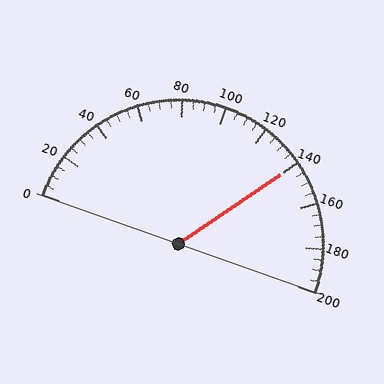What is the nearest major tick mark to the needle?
The nearest major tick mark is 140.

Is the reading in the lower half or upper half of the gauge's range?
The reading is in the upper half of the range (0 to 200).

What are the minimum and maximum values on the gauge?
The gauge ranges from 0 to 200.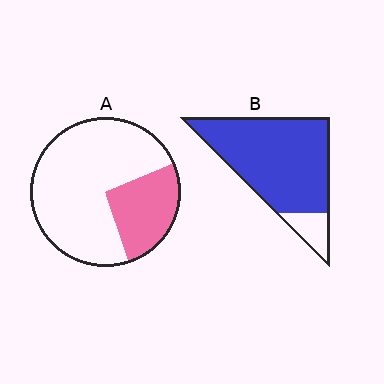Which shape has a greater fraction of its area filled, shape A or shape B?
Shape B.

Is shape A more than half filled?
No.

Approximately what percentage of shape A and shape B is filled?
A is approximately 25% and B is approximately 85%.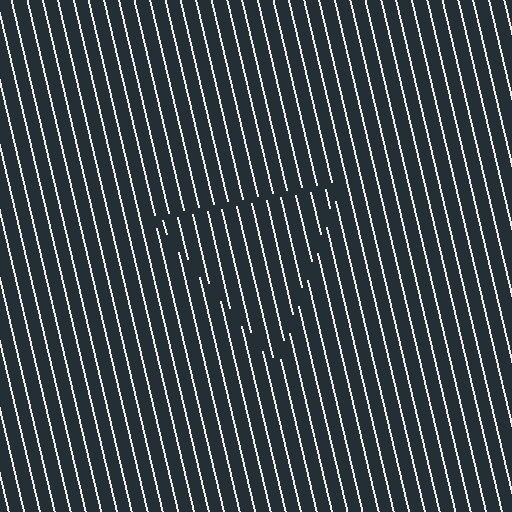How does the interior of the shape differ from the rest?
The interior of the shape contains the same grating, shifted by half a period — the contour is defined by the phase discontinuity where line-ends from the inner and outer gratings abut.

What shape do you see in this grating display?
An illusory triangle. The interior of the shape contains the same grating, shifted by half a period — the contour is defined by the phase discontinuity where line-ends from the inner and outer gratings abut.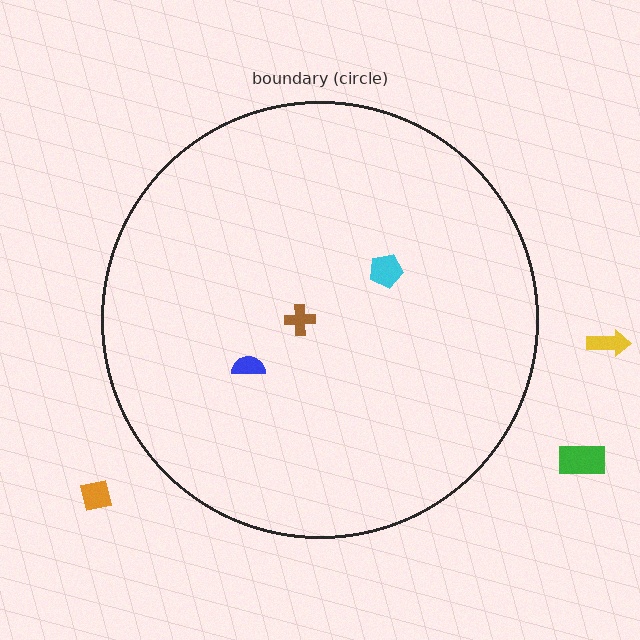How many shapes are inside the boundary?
3 inside, 3 outside.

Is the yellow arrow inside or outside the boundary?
Outside.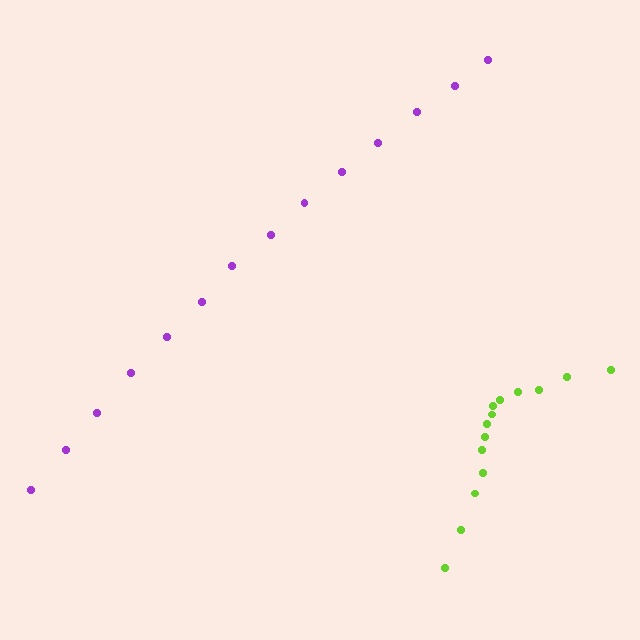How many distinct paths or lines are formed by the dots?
There are 2 distinct paths.